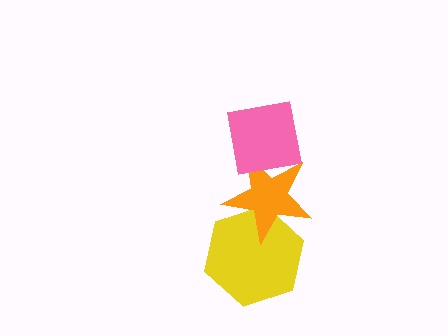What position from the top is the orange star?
The orange star is 2nd from the top.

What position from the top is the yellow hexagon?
The yellow hexagon is 3rd from the top.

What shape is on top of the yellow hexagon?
The orange star is on top of the yellow hexagon.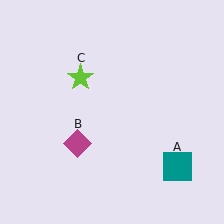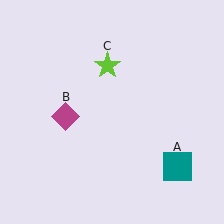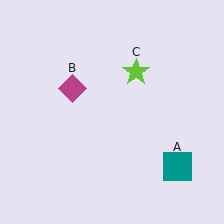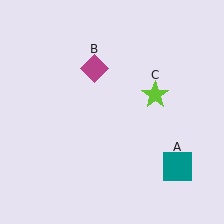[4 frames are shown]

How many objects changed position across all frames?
2 objects changed position: magenta diamond (object B), lime star (object C).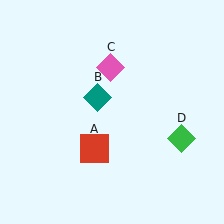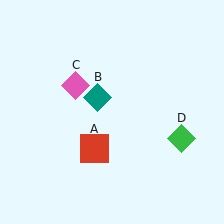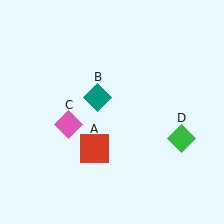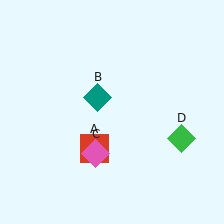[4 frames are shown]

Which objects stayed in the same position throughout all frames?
Red square (object A) and teal diamond (object B) and green diamond (object D) remained stationary.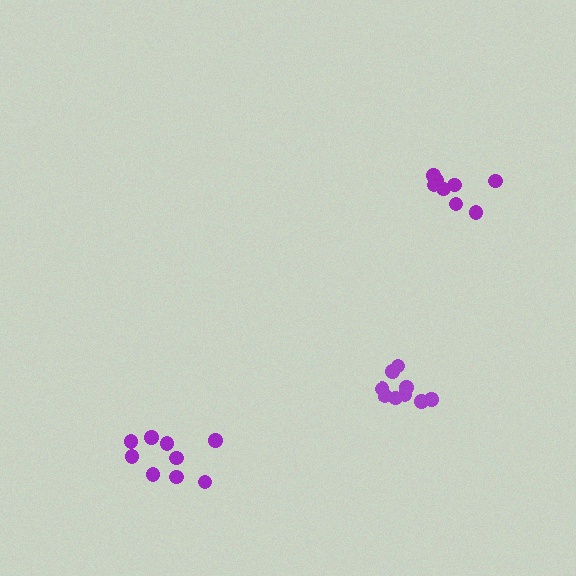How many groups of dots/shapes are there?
There are 3 groups.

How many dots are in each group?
Group 1: 9 dots, Group 2: 9 dots, Group 3: 9 dots (27 total).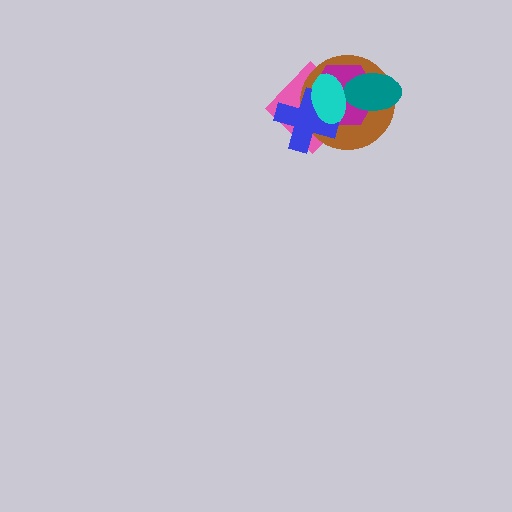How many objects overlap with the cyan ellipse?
5 objects overlap with the cyan ellipse.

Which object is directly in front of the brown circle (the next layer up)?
The magenta hexagon is directly in front of the brown circle.